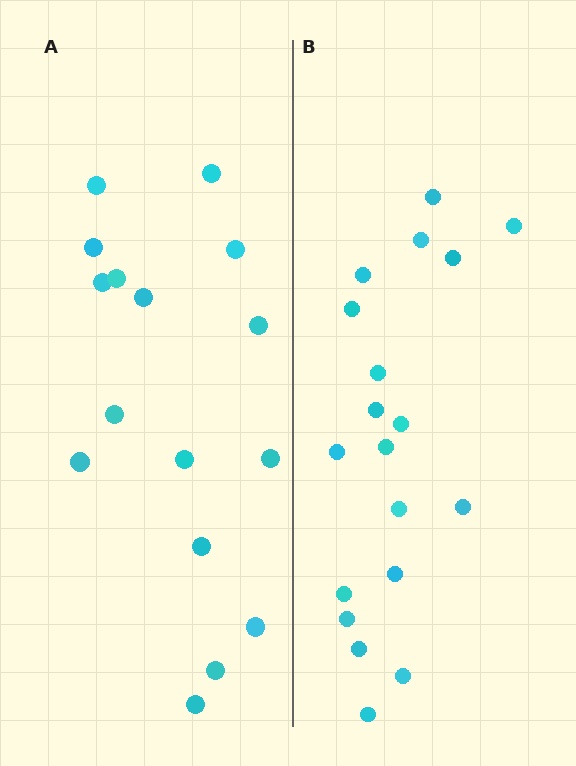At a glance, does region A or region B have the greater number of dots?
Region B (the right region) has more dots.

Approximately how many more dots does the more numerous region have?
Region B has just a few more — roughly 2 or 3 more dots than region A.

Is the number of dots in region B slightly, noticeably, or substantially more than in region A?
Region B has only slightly more — the two regions are fairly close. The ratio is roughly 1.2 to 1.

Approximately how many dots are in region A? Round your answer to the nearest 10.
About 20 dots. (The exact count is 16, which rounds to 20.)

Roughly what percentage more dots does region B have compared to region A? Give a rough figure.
About 20% more.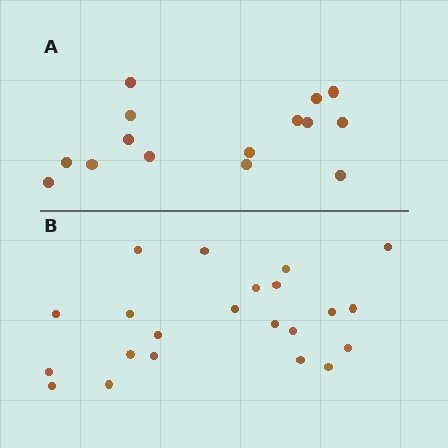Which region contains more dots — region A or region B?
Region B (the bottom region) has more dots.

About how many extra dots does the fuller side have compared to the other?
Region B has roughly 8 or so more dots than region A.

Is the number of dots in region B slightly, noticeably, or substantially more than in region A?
Region B has substantially more. The ratio is roughly 1.5 to 1.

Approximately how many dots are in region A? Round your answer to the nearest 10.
About 20 dots. (The exact count is 15, which rounds to 20.)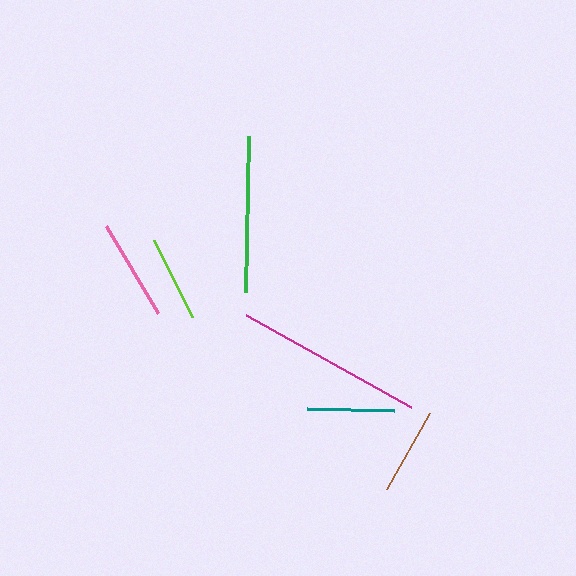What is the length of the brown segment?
The brown segment is approximately 87 pixels long.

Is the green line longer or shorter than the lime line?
The green line is longer than the lime line.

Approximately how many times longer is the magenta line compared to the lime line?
The magenta line is approximately 2.2 times the length of the lime line.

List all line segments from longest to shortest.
From longest to shortest: magenta, green, pink, teal, brown, lime.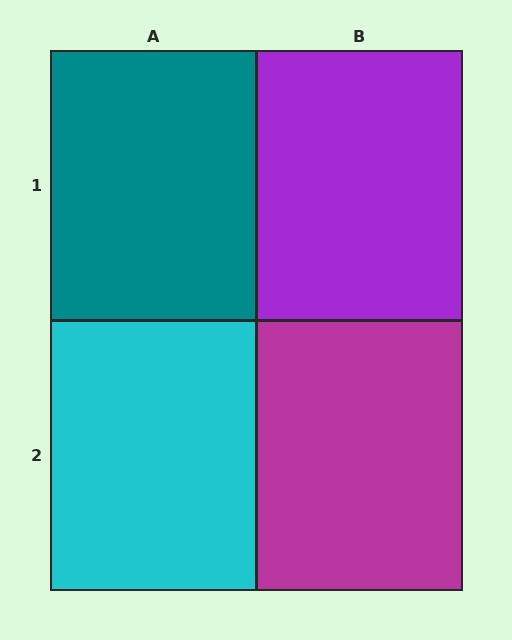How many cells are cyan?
1 cell is cyan.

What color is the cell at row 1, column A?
Teal.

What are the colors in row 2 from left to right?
Cyan, magenta.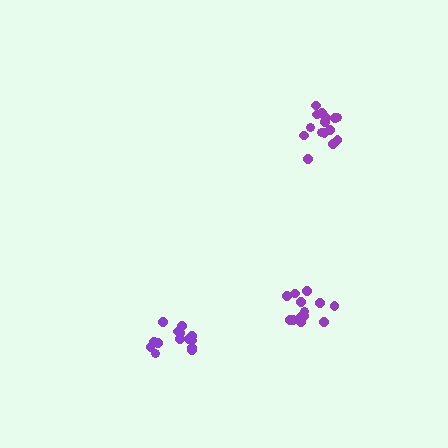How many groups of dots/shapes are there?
There are 3 groups.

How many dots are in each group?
Group 1: 15 dots, Group 2: 15 dots, Group 3: 13 dots (43 total).